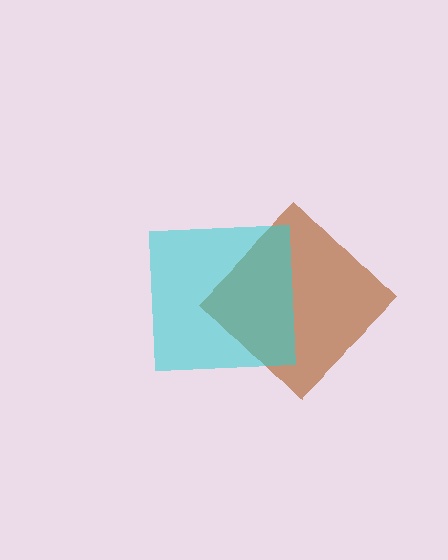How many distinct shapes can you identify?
There are 2 distinct shapes: a brown diamond, a cyan square.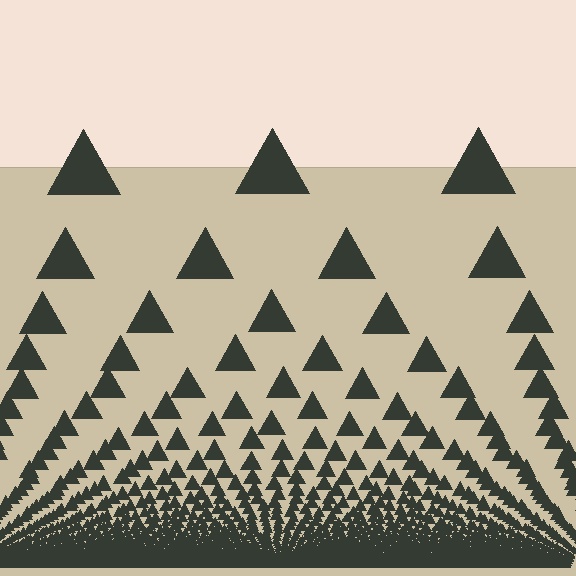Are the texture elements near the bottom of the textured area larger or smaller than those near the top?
Smaller. The gradient is inverted — elements near the bottom are smaller and denser.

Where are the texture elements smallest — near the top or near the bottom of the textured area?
Near the bottom.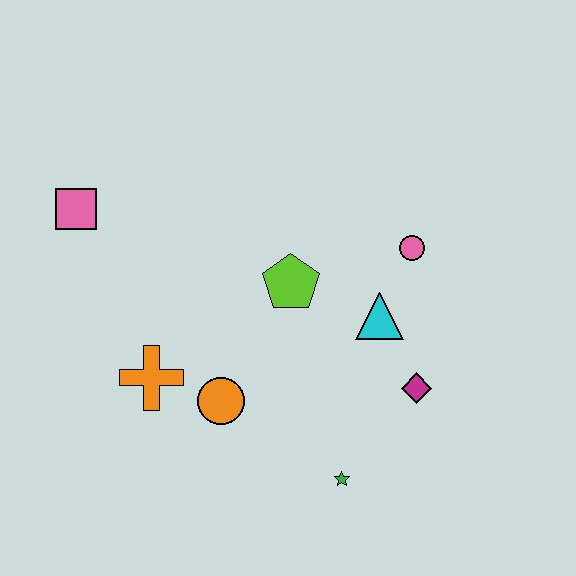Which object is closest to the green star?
The magenta diamond is closest to the green star.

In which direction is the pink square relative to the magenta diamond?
The pink square is to the left of the magenta diamond.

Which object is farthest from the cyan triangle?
The pink square is farthest from the cyan triangle.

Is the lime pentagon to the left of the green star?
Yes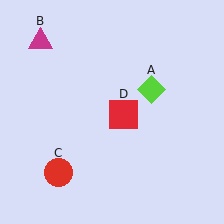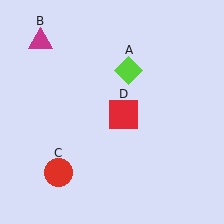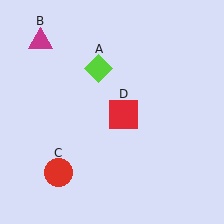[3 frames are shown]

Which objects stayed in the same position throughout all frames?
Magenta triangle (object B) and red circle (object C) and red square (object D) remained stationary.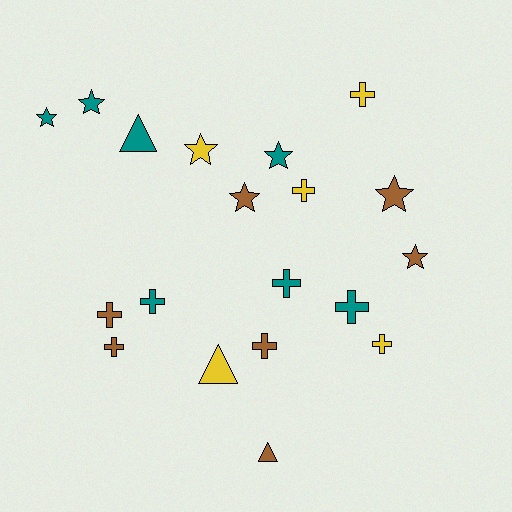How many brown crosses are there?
There are 3 brown crosses.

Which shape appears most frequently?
Cross, with 9 objects.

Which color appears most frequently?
Teal, with 7 objects.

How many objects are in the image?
There are 19 objects.